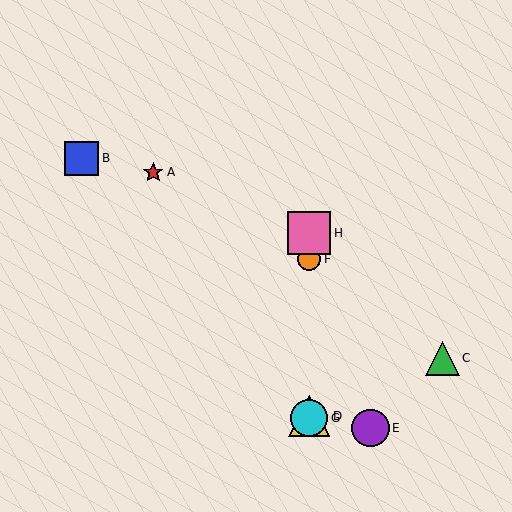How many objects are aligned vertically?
4 objects (D, F, G, H) are aligned vertically.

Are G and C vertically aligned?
No, G is at x≈309 and C is at x≈442.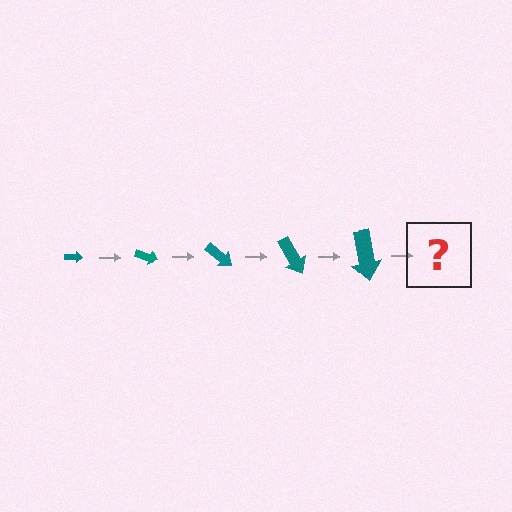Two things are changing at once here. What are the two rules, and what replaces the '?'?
The two rules are that the arrow grows larger each step and it rotates 20 degrees each step. The '?' should be an arrow, larger than the previous one and rotated 100 degrees from the start.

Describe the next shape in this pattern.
It should be an arrow, larger than the previous one and rotated 100 degrees from the start.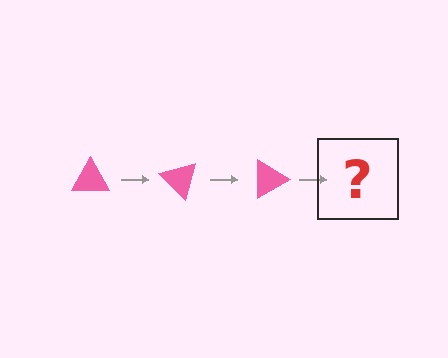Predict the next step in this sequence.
The next step is a pink triangle rotated 135 degrees.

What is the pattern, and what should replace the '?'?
The pattern is that the triangle rotates 45 degrees each step. The '?' should be a pink triangle rotated 135 degrees.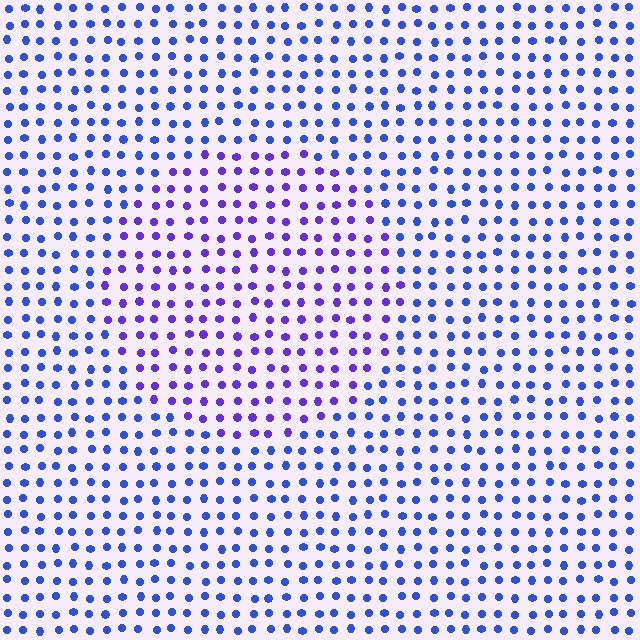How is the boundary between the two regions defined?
The boundary is defined purely by a slight shift in hue (about 31 degrees). Spacing, size, and orientation are identical on both sides.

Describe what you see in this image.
The image is filled with small blue elements in a uniform arrangement. A circle-shaped region is visible where the elements are tinted to a slightly different hue, forming a subtle color boundary.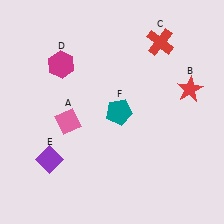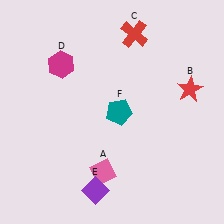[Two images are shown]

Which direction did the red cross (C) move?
The red cross (C) moved left.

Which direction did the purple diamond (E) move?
The purple diamond (E) moved right.